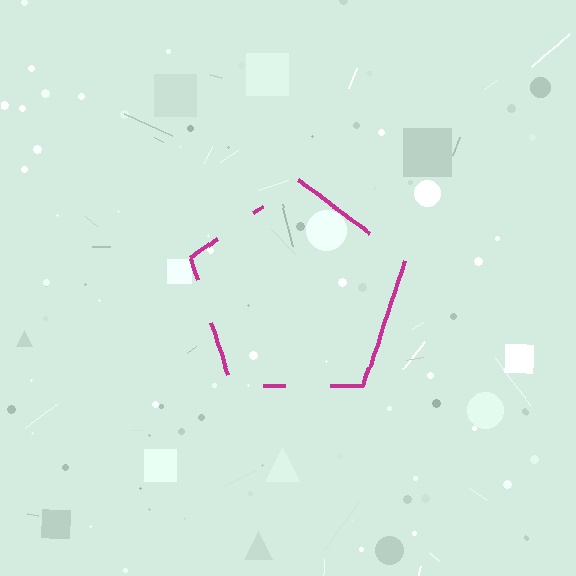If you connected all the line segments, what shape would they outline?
They would outline a pentagon.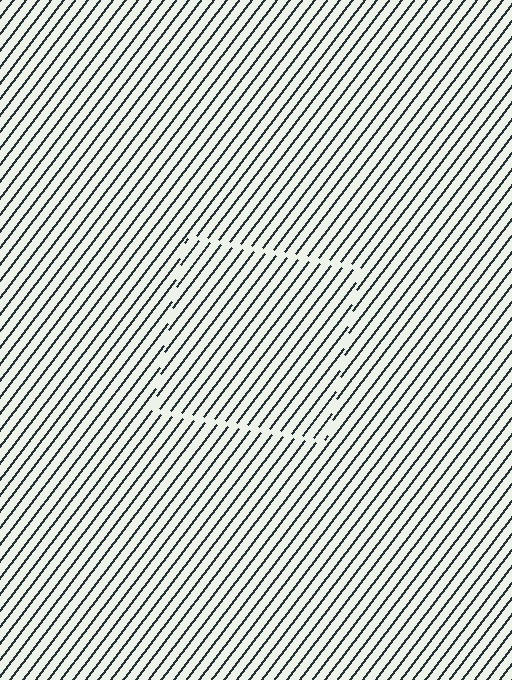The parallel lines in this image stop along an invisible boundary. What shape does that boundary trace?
An illusory square. The interior of the shape contains the same grating, shifted by half a period — the contour is defined by the phase discontinuity where line-ends from the inner and outer gratings abut.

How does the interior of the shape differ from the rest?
The interior of the shape contains the same grating, shifted by half a period — the contour is defined by the phase discontinuity where line-ends from the inner and outer gratings abut.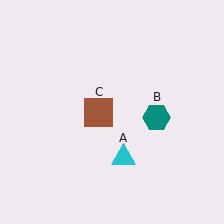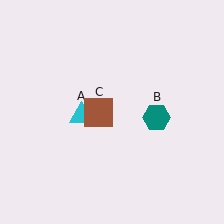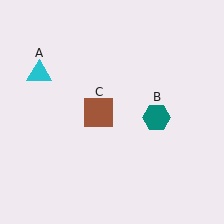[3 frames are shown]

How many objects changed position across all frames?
1 object changed position: cyan triangle (object A).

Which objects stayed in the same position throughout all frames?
Teal hexagon (object B) and brown square (object C) remained stationary.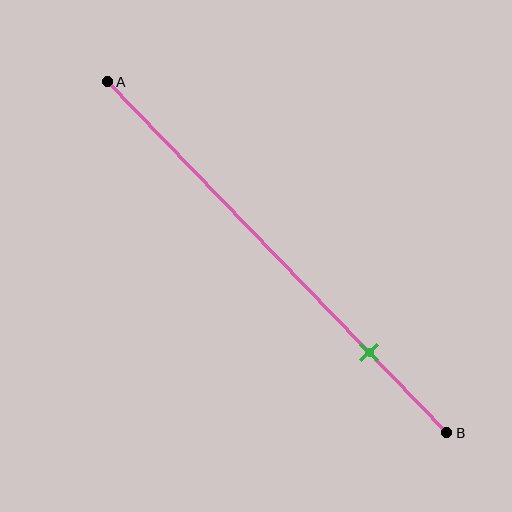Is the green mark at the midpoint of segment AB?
No, the mark is at about 75% from A, not at the 50% midpoint.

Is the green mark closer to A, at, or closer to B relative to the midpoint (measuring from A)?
The green mark is closer to point B than the midpoint of segment AB.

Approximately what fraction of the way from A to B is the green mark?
The green mark is approximately 75% of the way from A to B.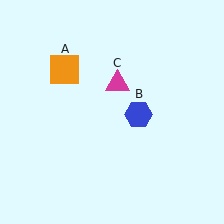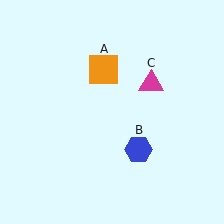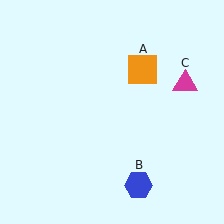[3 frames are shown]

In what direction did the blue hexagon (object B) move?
The blue hexagon (object B) moved down.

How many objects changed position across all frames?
3 objects changed position: orange square (object A), blue hexagon (object B), magenta triangle (object C).